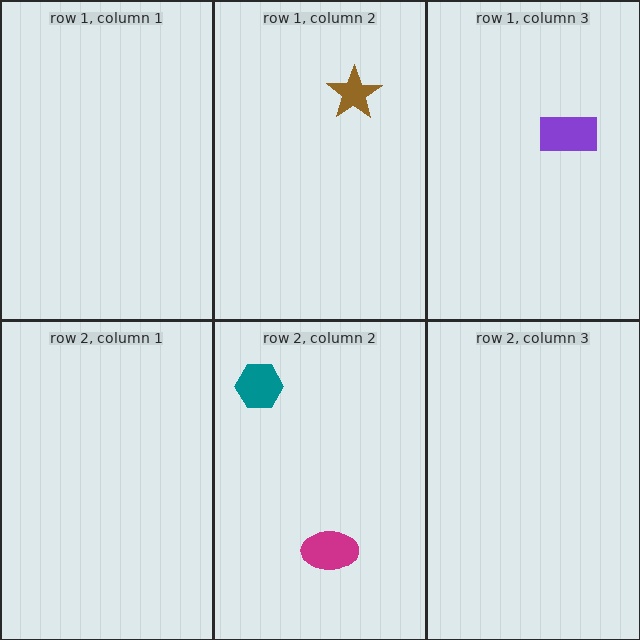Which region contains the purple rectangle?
The row 1, column 3 region.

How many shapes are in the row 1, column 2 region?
1.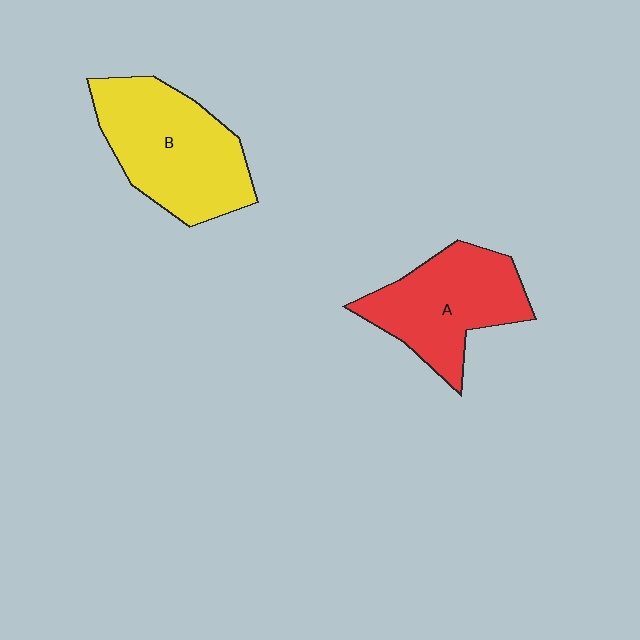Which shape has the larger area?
Shape B (yellow).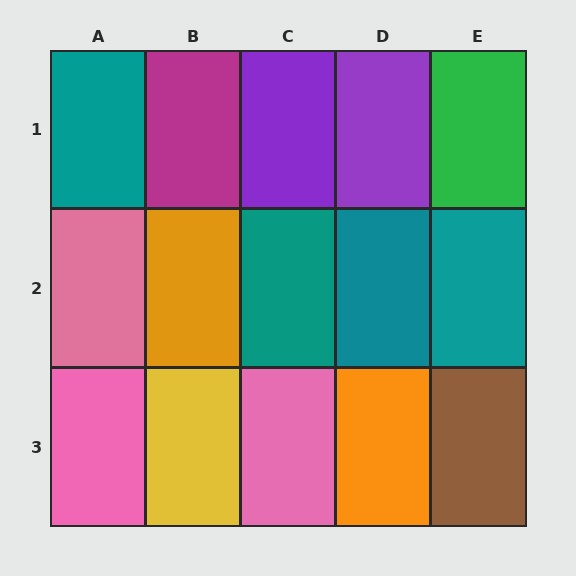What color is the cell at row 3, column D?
Orange.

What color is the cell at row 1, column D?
Purple.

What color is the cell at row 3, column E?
Brown.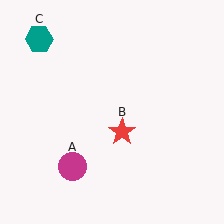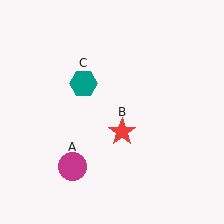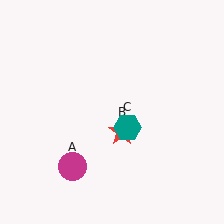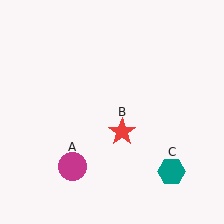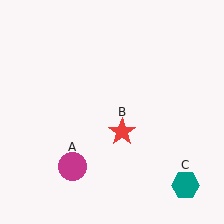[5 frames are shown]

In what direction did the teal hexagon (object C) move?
The teal hexagon (object C) moved down and to the right.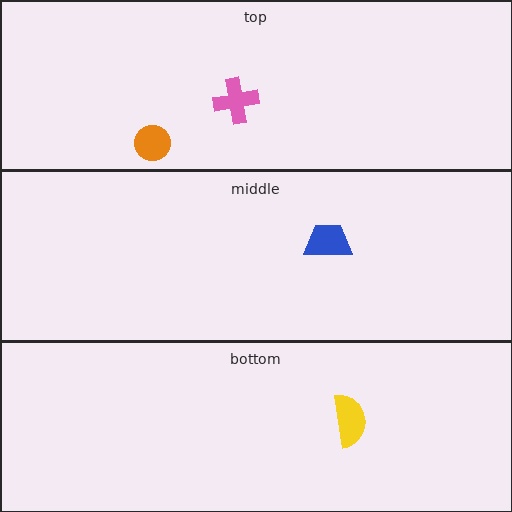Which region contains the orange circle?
The top region.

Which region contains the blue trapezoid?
The middle region.